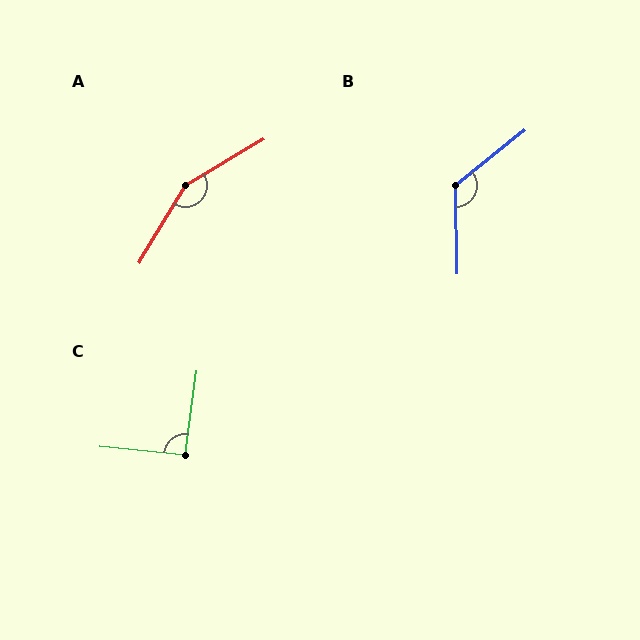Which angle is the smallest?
C, at approximately 92 degrees.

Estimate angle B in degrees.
Approximately 128 degrees.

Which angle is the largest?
A, at approximately 152 degrees.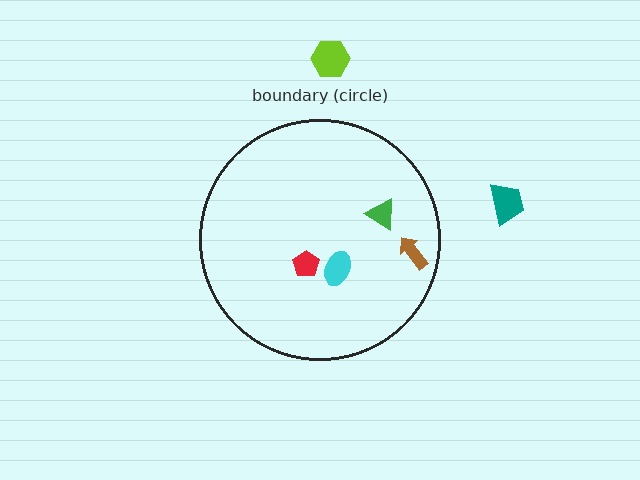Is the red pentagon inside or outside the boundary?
Inside.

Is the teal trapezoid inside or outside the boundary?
Outside.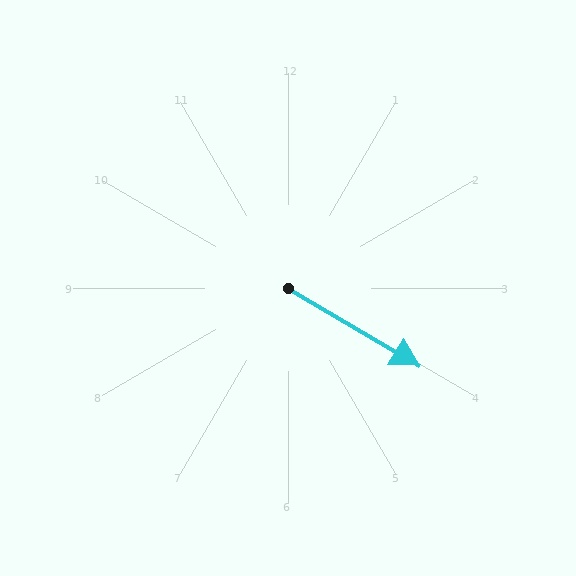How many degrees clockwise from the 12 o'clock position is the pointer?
Approximately 120 degrees.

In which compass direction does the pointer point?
Southeast.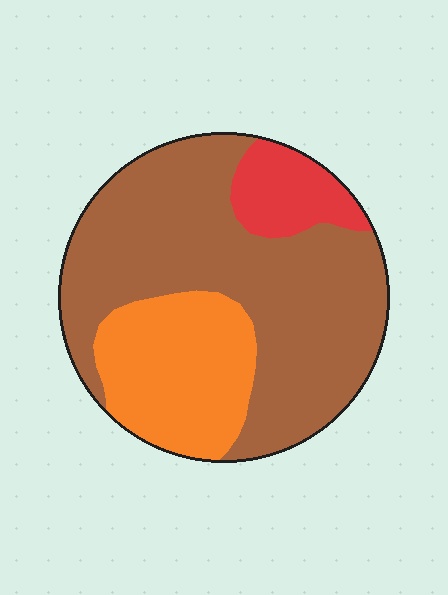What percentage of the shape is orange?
Orange takes up about one quarter (1/4) of the shape.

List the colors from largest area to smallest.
From largest to smallest: brown, orange, red.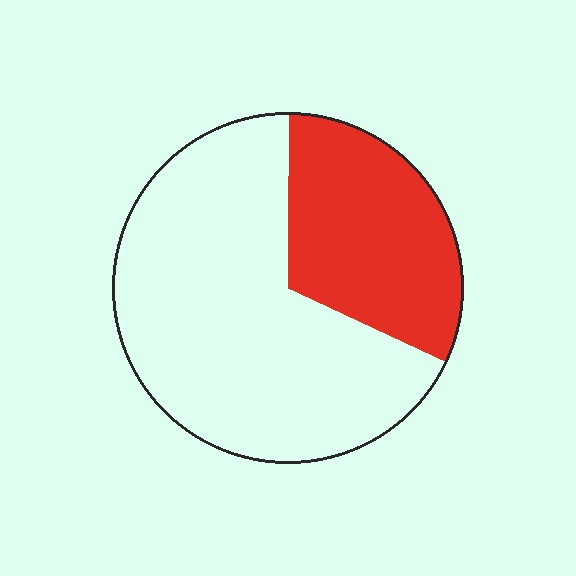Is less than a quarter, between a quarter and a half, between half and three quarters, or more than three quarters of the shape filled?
Between a quarter and a half.